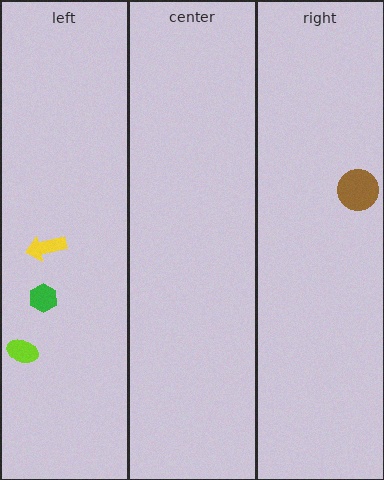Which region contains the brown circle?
The right region.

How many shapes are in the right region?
1.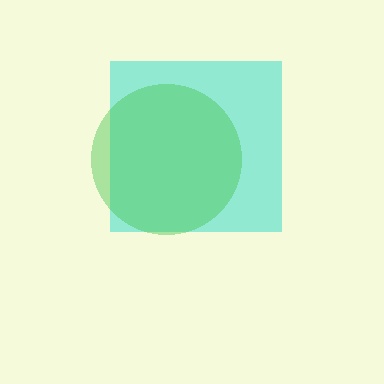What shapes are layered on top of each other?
The layered shapes are: a cyan square, a green circle.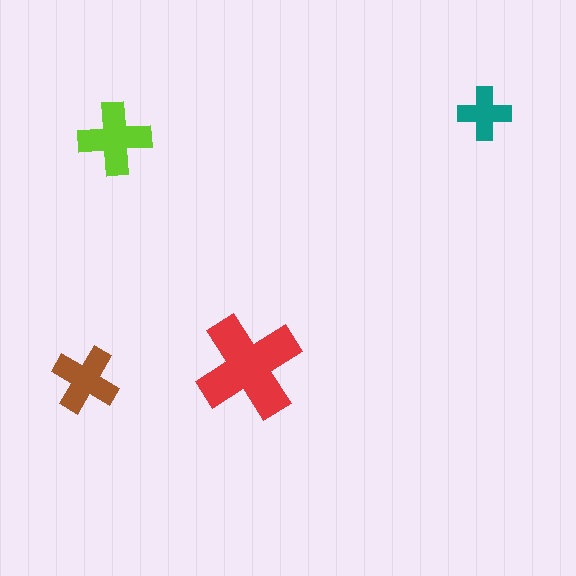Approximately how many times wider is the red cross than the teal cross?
About 2 times wider.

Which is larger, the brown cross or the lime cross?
The lime one.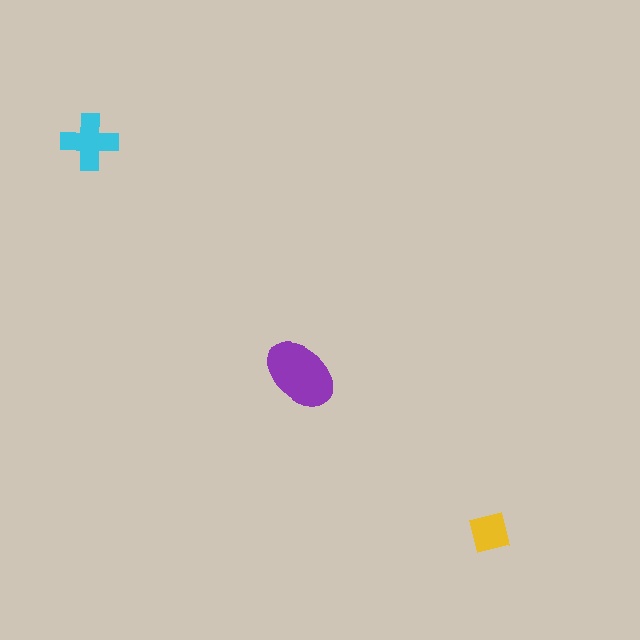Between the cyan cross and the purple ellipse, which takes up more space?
The purple ellipse.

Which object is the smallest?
The yellow square.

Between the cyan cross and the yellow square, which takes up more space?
The cyan cross.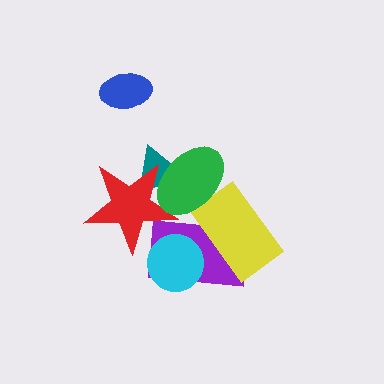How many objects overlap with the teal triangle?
2 objects overlap with the teal triangle.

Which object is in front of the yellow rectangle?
The green ellipse is in front of the yellow rectangle.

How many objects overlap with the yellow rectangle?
2 objects overlap with the yellow rectangle.